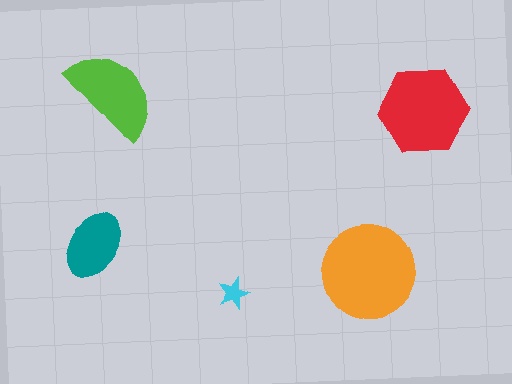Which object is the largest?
The orange circle.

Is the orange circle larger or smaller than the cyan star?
Larger.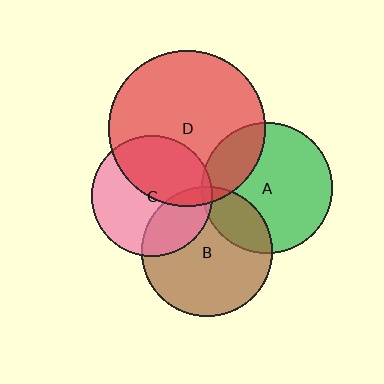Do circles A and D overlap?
Yes.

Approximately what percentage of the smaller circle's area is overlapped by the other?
Approximately 25%.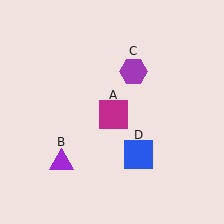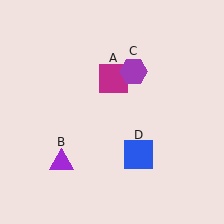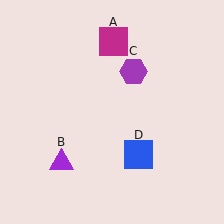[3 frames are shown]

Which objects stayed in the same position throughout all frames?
Purple triangle (object B) and purple hexagon (object C) and blue square (object D) remained stationary.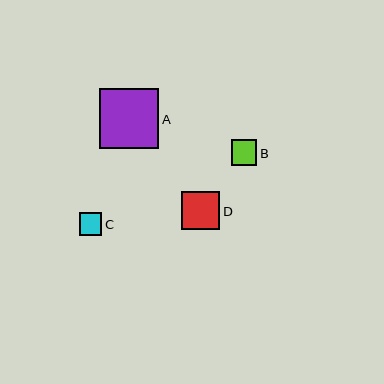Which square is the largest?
Square A is the largest with a size of approximately 60 pixels.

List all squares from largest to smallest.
From largest to smallest: A, D, B, C.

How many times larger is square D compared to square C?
Square D is approximately 1.7 times the size of square C.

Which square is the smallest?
Square C is the smallest with a size of approximately 23 pixels.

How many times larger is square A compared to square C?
Square A is approximately 2.6 times the size of square C.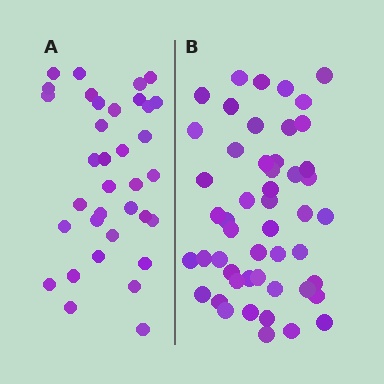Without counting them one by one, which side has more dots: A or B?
Region B (the right region) has more dots.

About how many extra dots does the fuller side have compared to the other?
Region B has approximately 15 more dots than region A.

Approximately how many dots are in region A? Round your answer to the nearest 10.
About 40 dots. (The exact count is 35, which rounds to 40.)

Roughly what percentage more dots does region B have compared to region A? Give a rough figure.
About 45% more.